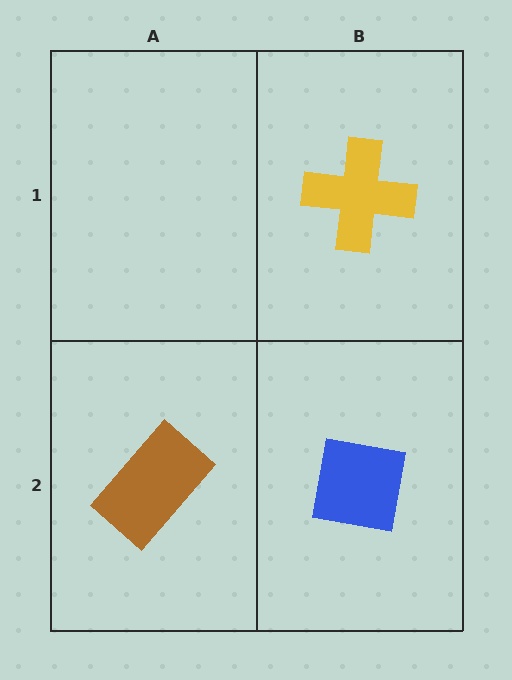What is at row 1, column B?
A yellow cross.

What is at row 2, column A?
A brown rectangle.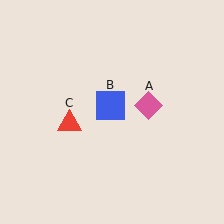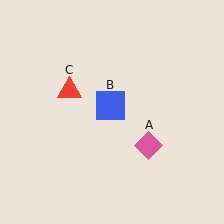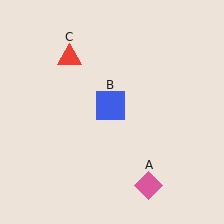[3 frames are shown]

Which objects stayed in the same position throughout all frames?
Blue square (object B) remained stationary.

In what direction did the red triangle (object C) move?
The red triangle (object C) moved up.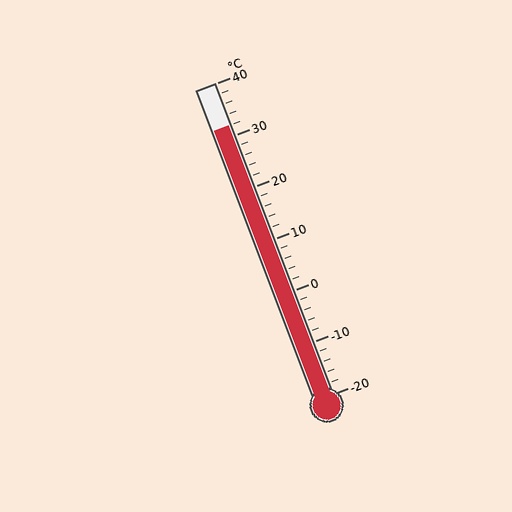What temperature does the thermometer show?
The thermometer shows approximately 32°C.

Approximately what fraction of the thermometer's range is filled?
The thermometer is filled to approximately 85% of its range.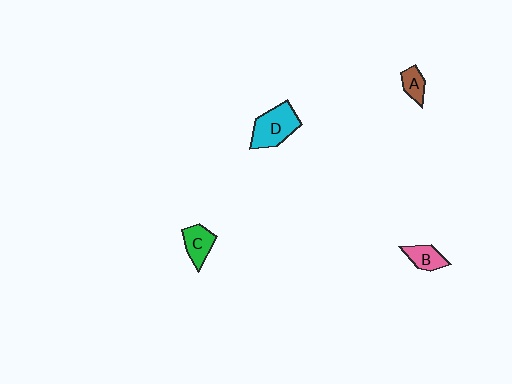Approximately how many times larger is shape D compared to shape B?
Approximately 1.8 times.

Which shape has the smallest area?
Shape A (brown).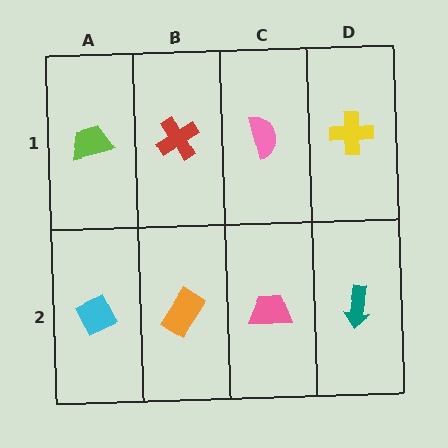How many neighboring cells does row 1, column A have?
2.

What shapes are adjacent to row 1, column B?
An orange rectangle (row 2, column B), a lime trapezoid (row 1, column A), a pink semicircle (row 1, column C).